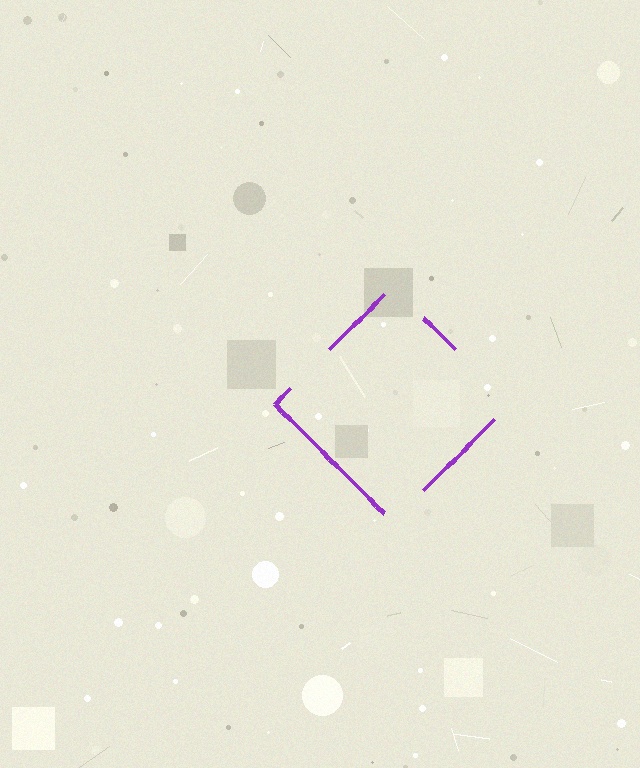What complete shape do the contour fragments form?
The contour fragments form a diamond.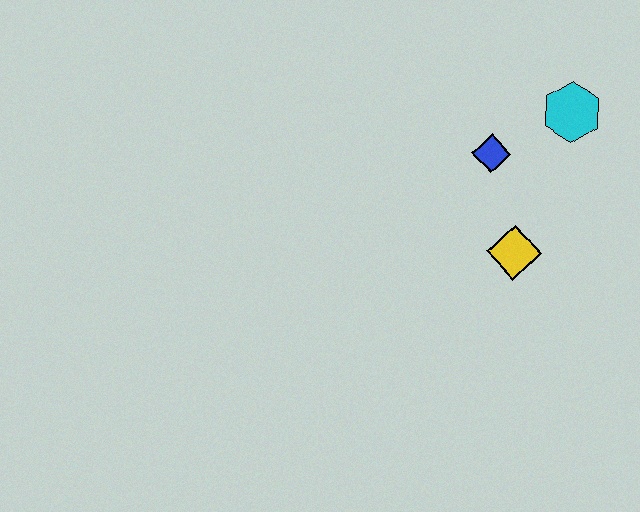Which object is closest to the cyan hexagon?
The blue diamond is closest to the cyan hexagon.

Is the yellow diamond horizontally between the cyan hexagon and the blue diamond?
Yes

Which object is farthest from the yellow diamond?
The cyan hexagon is farthest from the yellow diamond.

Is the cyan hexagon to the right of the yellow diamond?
Yes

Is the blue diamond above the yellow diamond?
Yes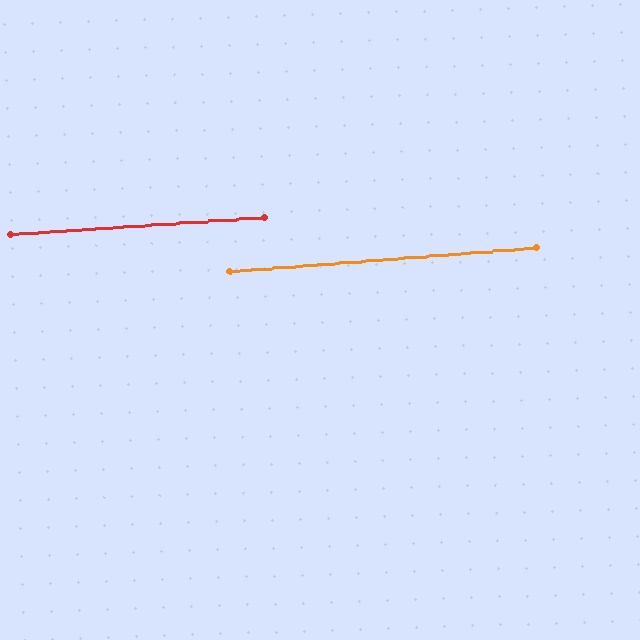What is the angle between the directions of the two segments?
Approximately 0 degrees.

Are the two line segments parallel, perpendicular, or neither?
Parallel — their directions differ by only 0.4°.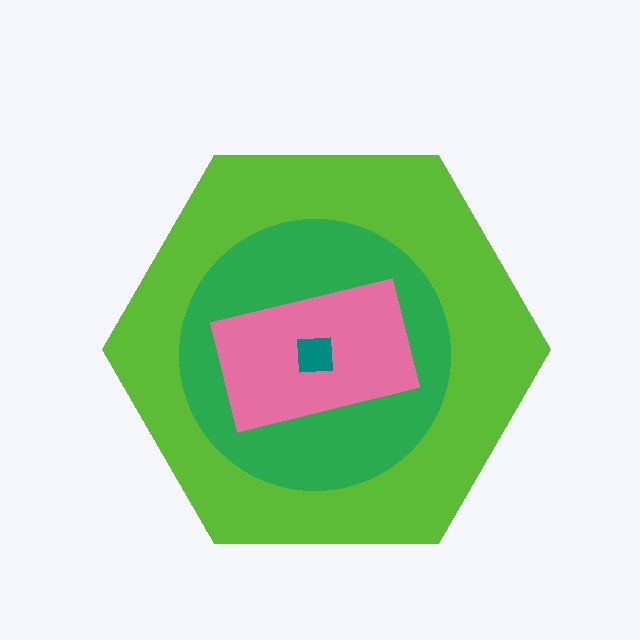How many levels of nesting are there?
4.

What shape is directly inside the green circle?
The pink rectangle.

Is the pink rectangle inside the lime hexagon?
Yes.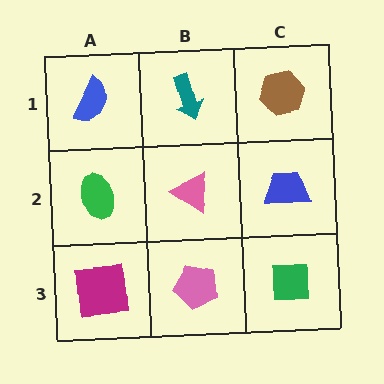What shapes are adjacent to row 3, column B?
A pink triangle (row 2, column B), a magenta square (row 3, column A), a green square (row 3, column C).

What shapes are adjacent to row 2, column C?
A brown hexagon (row 1, column C), a green square (row 3, column C), a pink triangle (row 2, column B).